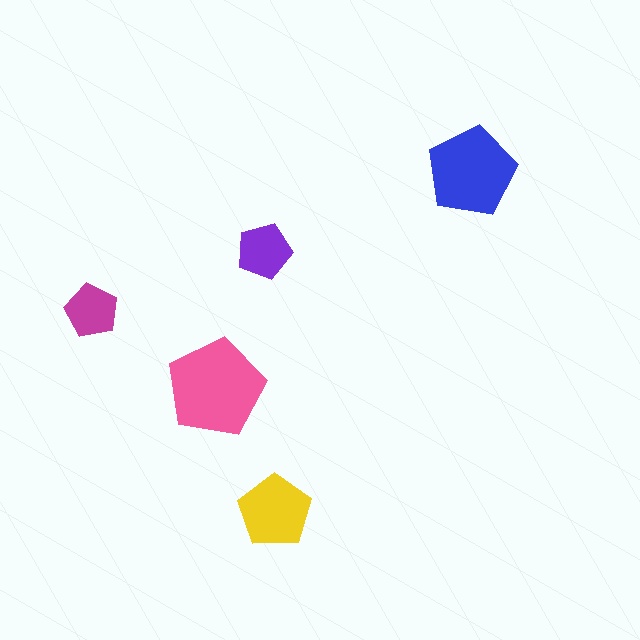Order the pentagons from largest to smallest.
the pink one, the blue one, the yellow one, the purple one, the magenta one.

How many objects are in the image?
There are 5 objects in the image.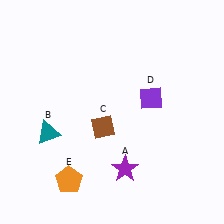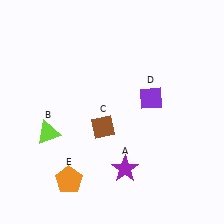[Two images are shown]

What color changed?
The triangle (B) changed from teal in Image 1 to lime in Image 2.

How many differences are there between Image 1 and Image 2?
There is 1 difference between the two images.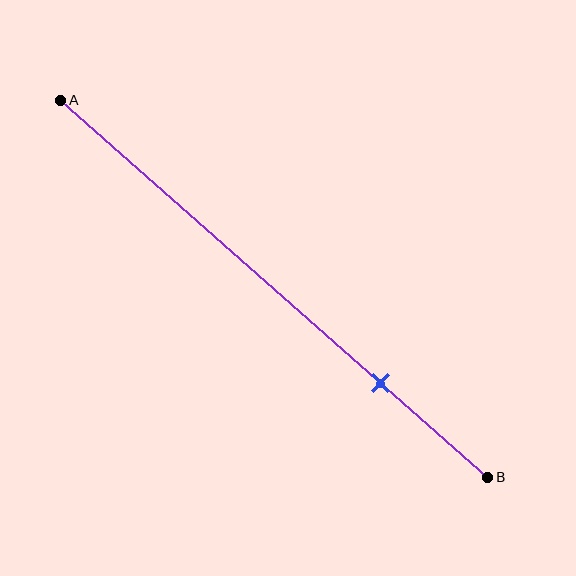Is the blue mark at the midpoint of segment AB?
No, the mark is at about 75% from A, not at the 50% midpoint.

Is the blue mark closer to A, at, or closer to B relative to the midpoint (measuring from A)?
The blue mark is closer to point B than the midpoint of segment AB.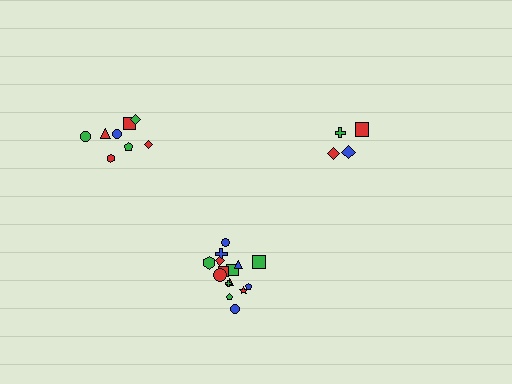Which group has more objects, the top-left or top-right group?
The top-left group.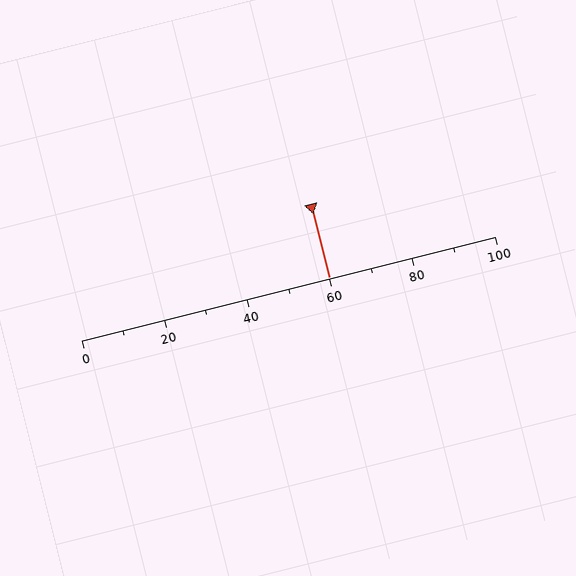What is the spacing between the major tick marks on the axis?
The major ticks are spaced 20 apart.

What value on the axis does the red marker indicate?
The marker indicates approximately 60.